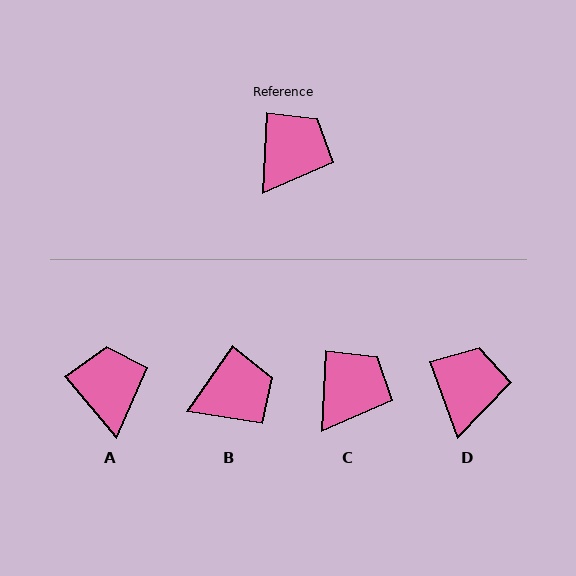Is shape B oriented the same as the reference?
No, it is off by about 32 degrees.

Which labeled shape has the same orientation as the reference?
C.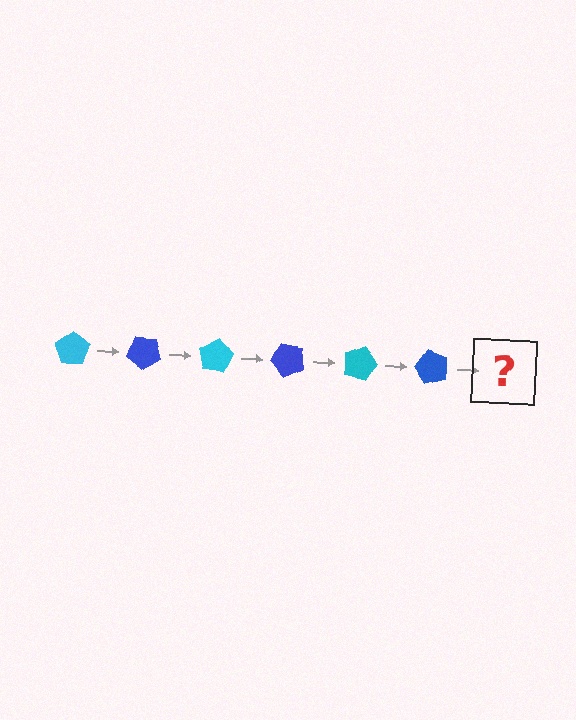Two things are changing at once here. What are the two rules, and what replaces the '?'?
The two rules are that it rotates 40 degrees each step and the color cycles through cyan and blue. The '?' should be a cyan pentagon, rotated 240 degrees from the start.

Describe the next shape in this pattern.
It should be a cyan pentagon, rotated 240 degrees from the start.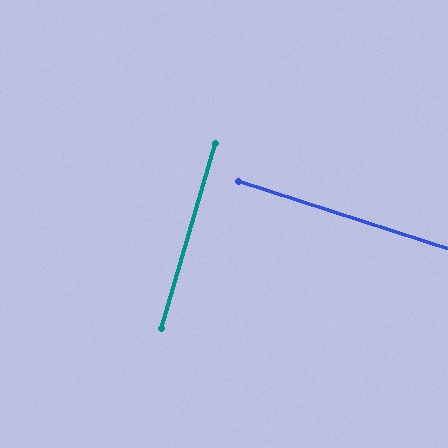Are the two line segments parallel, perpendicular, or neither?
Perpendicular — they meet at approximately 88°.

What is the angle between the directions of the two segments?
Approximately 88 degrees.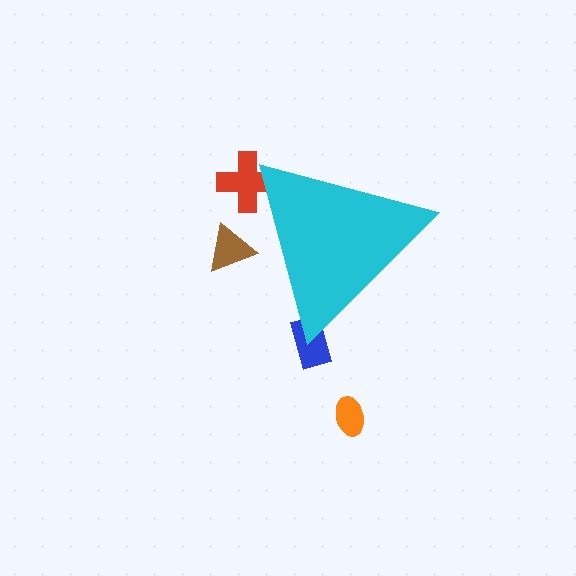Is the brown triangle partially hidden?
Yes, the brown triangle is partially hidden behind the cyan triangle.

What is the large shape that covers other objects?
A cyan triangle.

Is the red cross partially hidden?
Yes, the red cross is partially hidden behind the cyan triangle.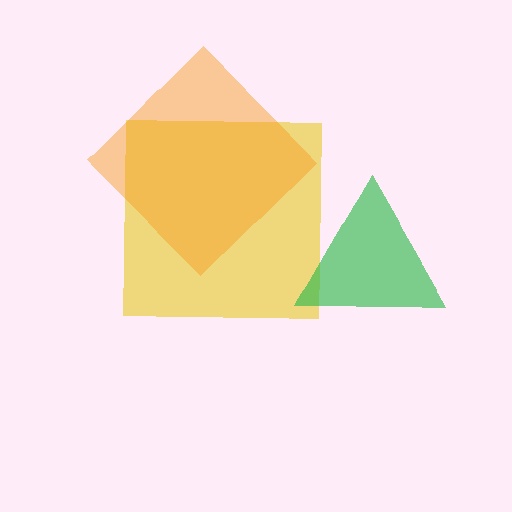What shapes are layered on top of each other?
The layered shapes are: a yellow square, a green triangle, an orange diamond.